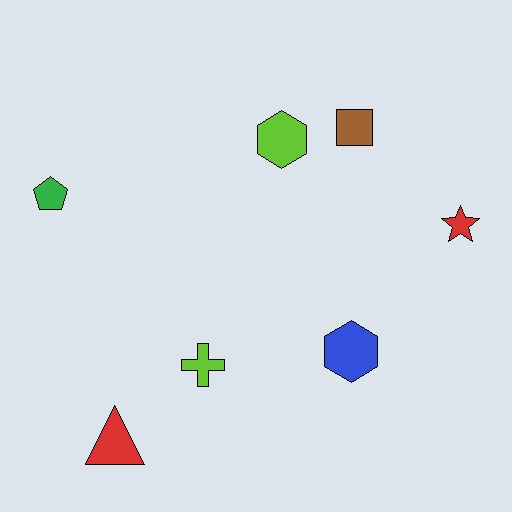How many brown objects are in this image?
There is 1 brown object.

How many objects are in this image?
There are 7 objects.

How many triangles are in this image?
There is 1 triangle.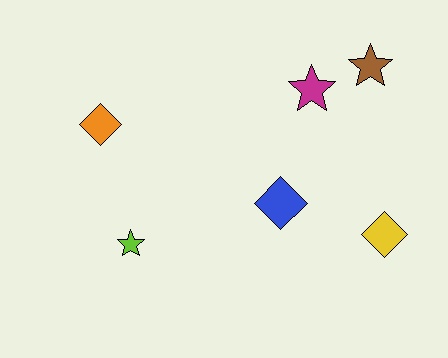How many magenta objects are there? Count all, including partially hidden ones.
There is 1 magenta object.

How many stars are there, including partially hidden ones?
There are 3 stars.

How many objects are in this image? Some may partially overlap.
There are 6 objects.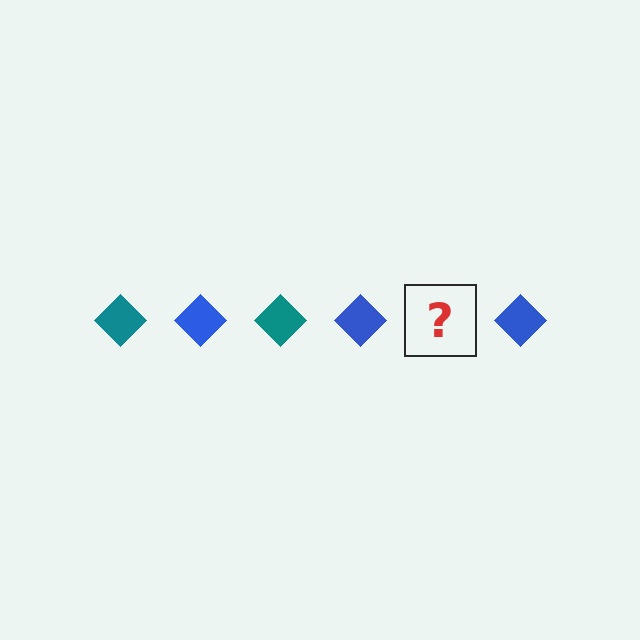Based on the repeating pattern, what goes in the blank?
The blank should be a teal diamond.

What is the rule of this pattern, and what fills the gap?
The rule is that the pattern cycles through teal, blue diamonds. The gap should be filled with a teal diamond.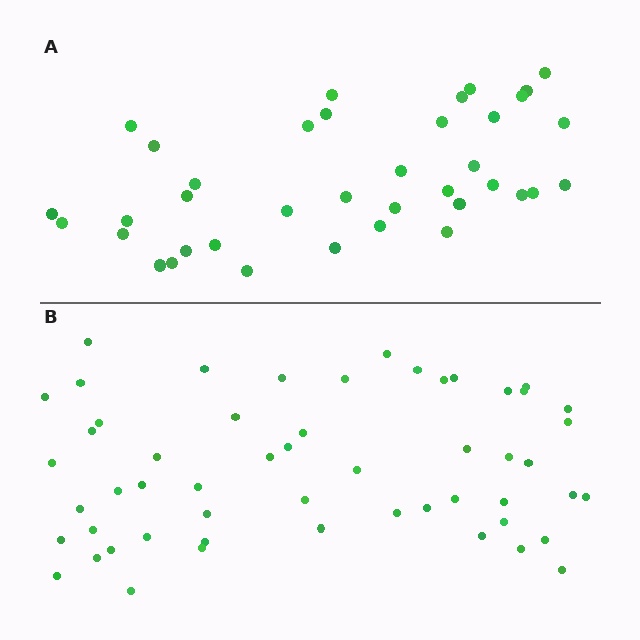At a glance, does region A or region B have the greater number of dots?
Region B (the bottom region) has more dots.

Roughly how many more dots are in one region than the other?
Region B has approximately 15 more dots than region A.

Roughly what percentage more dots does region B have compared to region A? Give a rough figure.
About 40% more.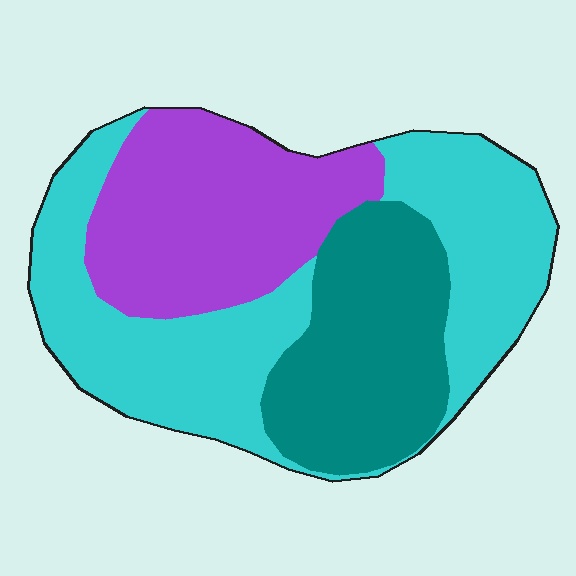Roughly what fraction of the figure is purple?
Purple takes up between a quarter and a half of the figure.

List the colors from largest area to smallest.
From largest to smallest: cyan, purple, teal.